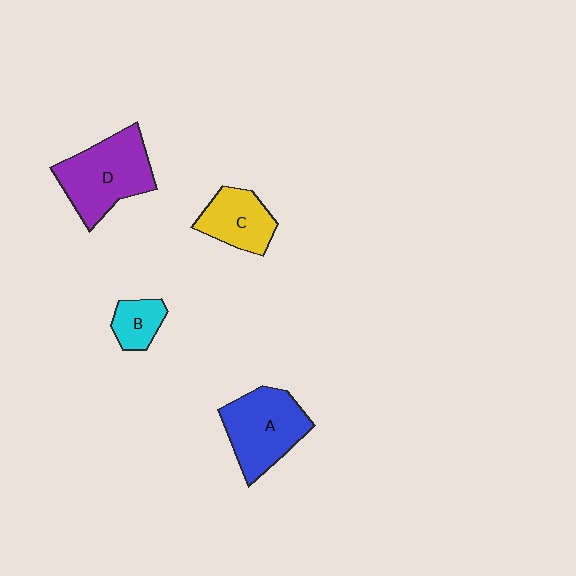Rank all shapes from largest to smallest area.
From largest to smallest: D (purple), A (blue), C (yellow), B (cyan).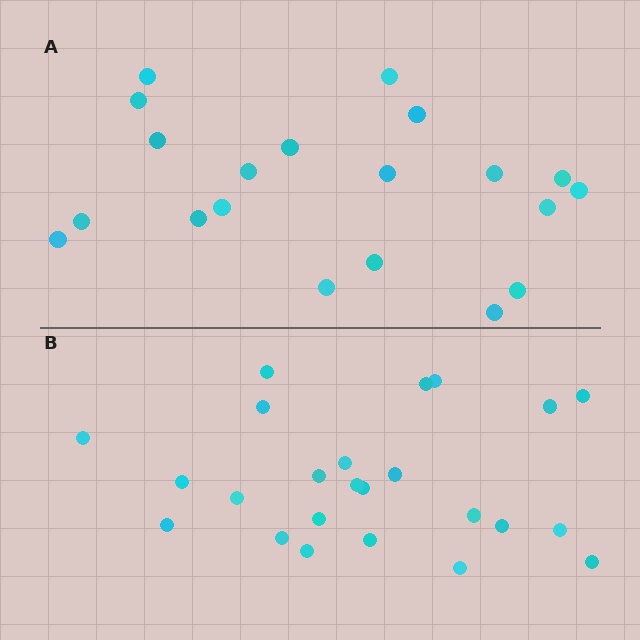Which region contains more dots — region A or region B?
Region B (the bottom region) has more dots.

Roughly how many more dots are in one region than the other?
Region B has about 4 more dots than region A.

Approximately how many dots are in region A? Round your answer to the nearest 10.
About 20 dots.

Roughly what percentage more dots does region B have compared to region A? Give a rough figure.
About 20% more.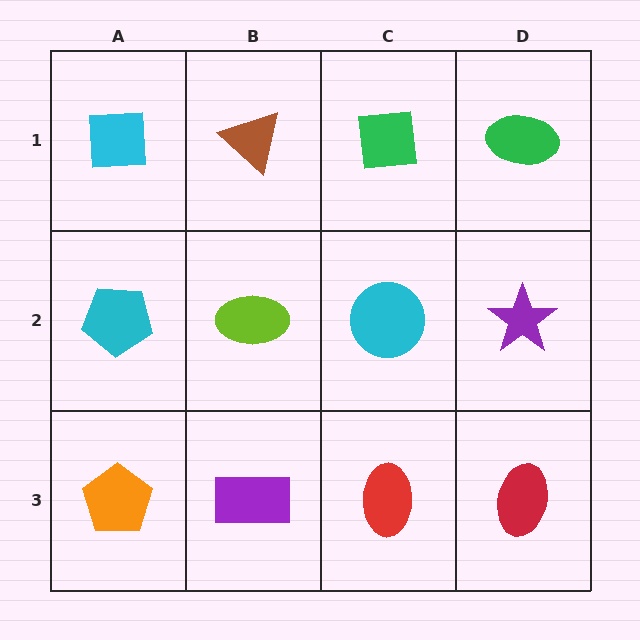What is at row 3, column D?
A red ellipse.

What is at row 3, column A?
An orange pentagon.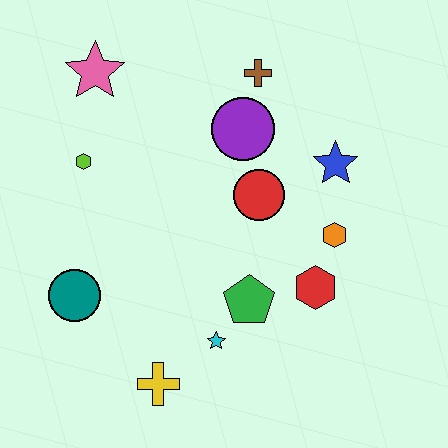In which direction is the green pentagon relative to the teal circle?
The green pentagon is to the right of the teal circle.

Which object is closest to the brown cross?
The purple circle is closest to the brown cross.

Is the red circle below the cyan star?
No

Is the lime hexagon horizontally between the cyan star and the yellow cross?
No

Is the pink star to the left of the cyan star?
Yes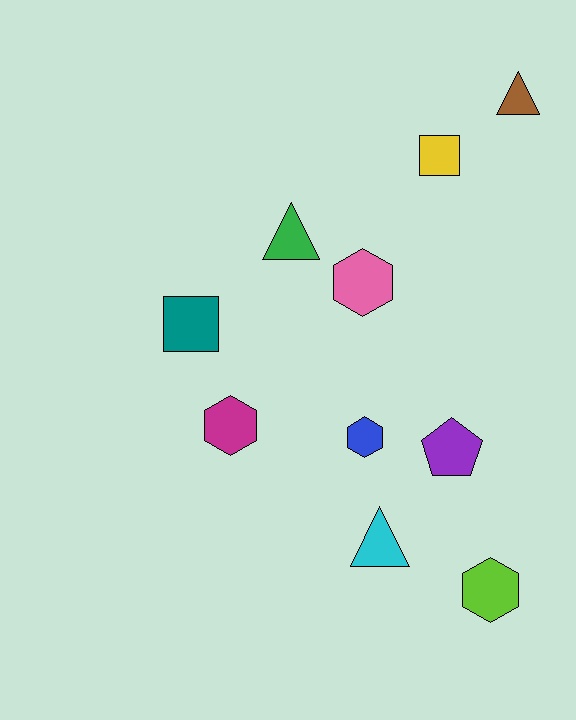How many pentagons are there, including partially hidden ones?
There is 1 pentagon.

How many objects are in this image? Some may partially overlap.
There are 10 objects.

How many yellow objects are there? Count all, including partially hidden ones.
There is 1 yellow object.